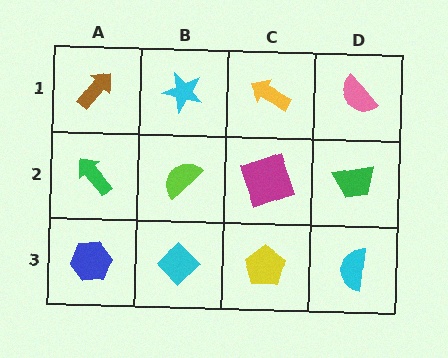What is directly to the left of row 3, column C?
A cyan diamond.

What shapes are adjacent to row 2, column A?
A brown arrow (row 1, column A), a blue hexagon (row 3, column A), a lime semicircle (row 2, column B).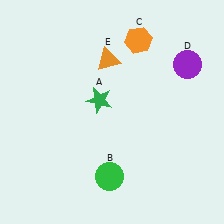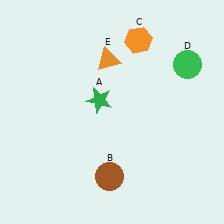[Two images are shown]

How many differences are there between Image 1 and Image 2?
There are 2 differences between the two images.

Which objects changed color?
B changed from green to brown. D changed from purple to green.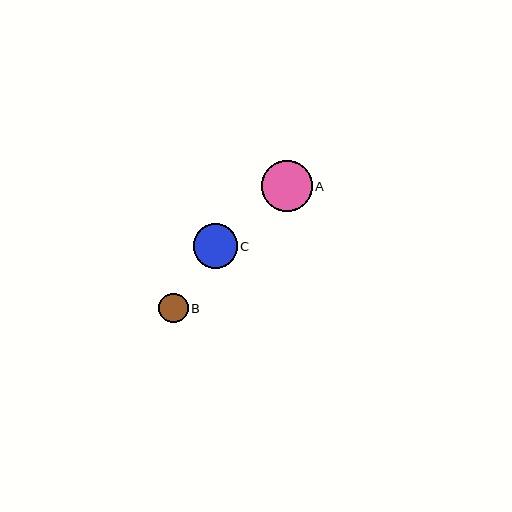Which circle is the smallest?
Circle B is the smallest with a size of approximately 29 pixels.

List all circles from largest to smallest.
From largest to smallest: A, C, B.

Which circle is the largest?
Circle A is the largest with a size of approximately 51 pixels.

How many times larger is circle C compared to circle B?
Circle C is approximately 1.5 times the size of circle B.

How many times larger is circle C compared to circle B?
Circle C is approximately 1.5 times the size of circle B.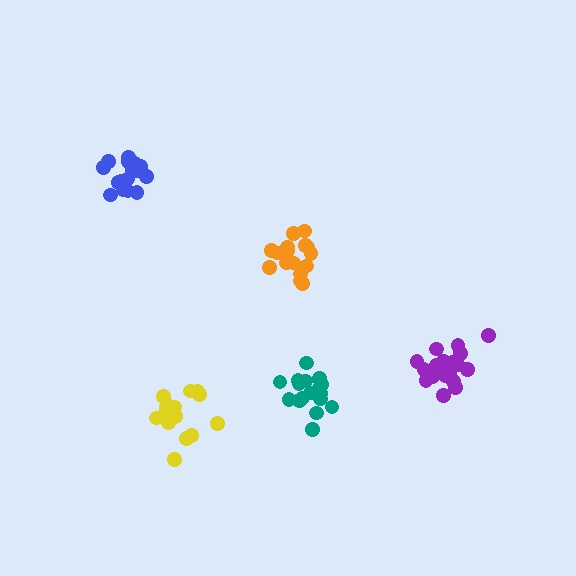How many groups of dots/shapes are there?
There are 5 groups.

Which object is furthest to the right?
The purple cluster is rightmost.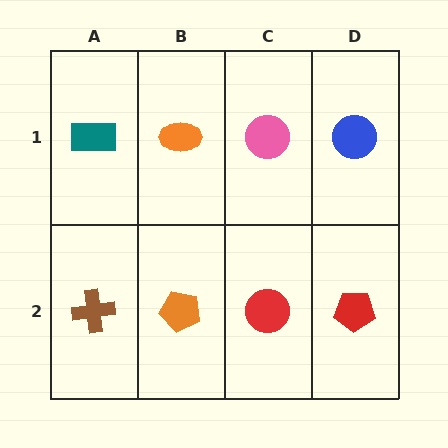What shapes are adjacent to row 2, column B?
An orange ellipse (row 1, column B), a brown cross (row 2, column A), a red circle (row 2, column C).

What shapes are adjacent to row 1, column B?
An orange pentagon (row 2, column B), a teal rectangle (row 1, column A), a pink circle (row 1, column C).